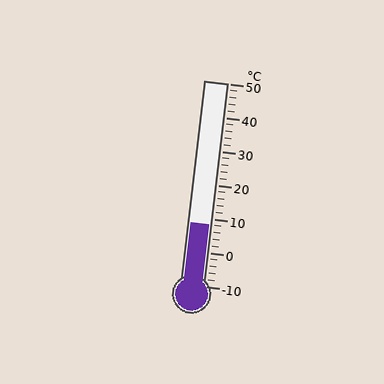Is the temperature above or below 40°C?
The temperature is below 40°C.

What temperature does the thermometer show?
The thermometer shows approximately 8°C.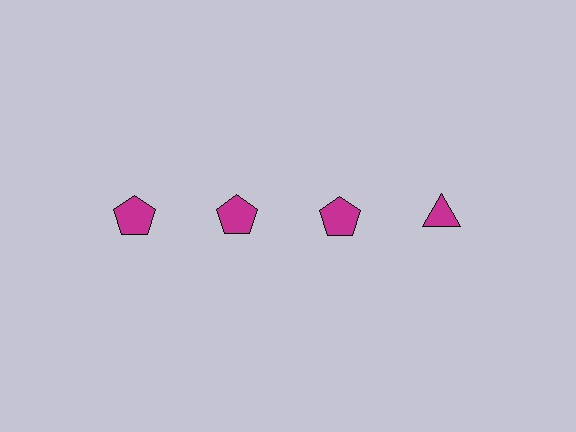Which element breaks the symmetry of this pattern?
The magenta triangle in the top row, second from right column breaks the symmetry. All other shapes are magenta pentagons.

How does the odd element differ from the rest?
It has a different shape: triangle instead of pentagon.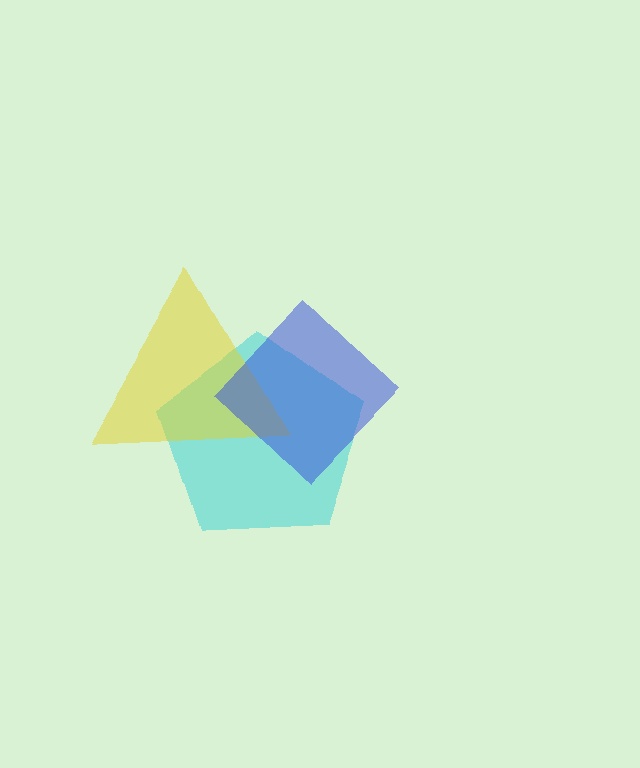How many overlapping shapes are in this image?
There are 3 overlapping shapes in the image.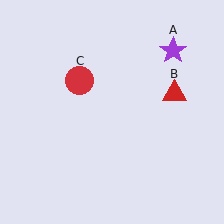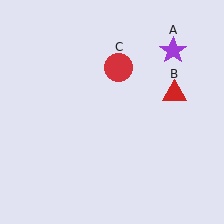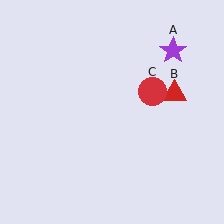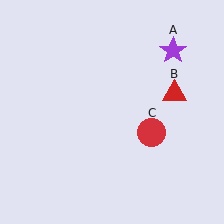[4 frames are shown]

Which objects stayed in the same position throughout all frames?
Purple star (object A) and red triangle (object B) remained stationary.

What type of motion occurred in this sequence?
The red circle (object C) rotated clockwise around the center of the scene.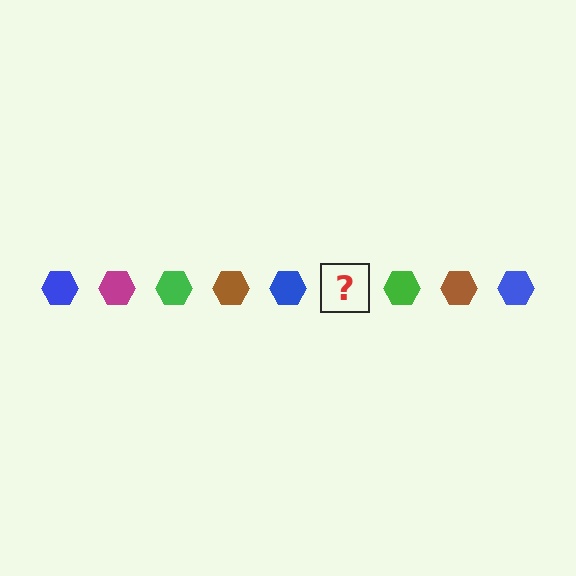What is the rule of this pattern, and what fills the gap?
The rule is that the pattern cycles through blue, magenta, green, brown hexagons. The gap should be filled with a magenta hexagon.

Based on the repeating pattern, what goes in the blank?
The blank should be a magenta hexagon.